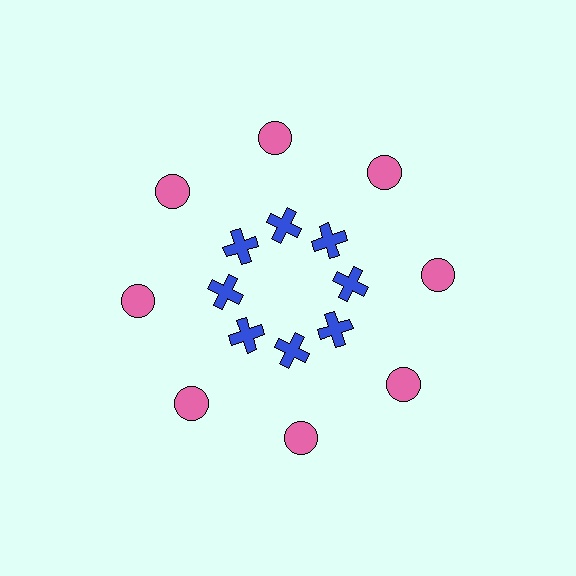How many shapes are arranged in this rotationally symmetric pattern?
There are 16 shapes, arranged in 8 groups of 2.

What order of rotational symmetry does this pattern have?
This pattern has 8-fold rotational symmetry.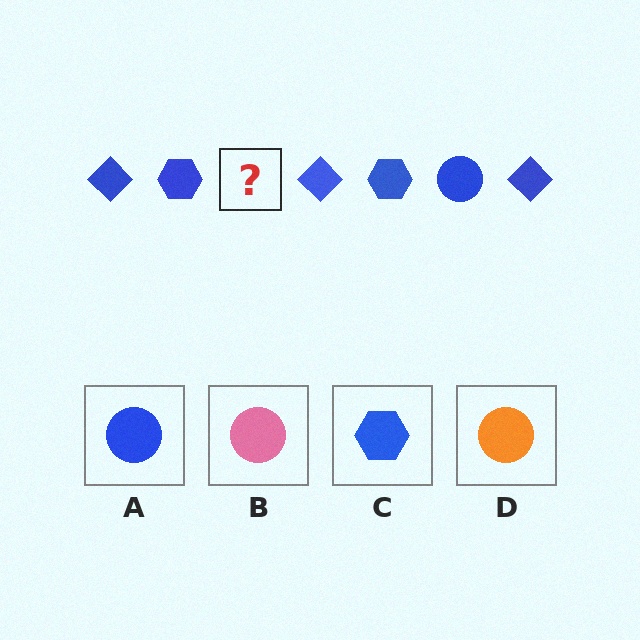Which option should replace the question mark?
Option A.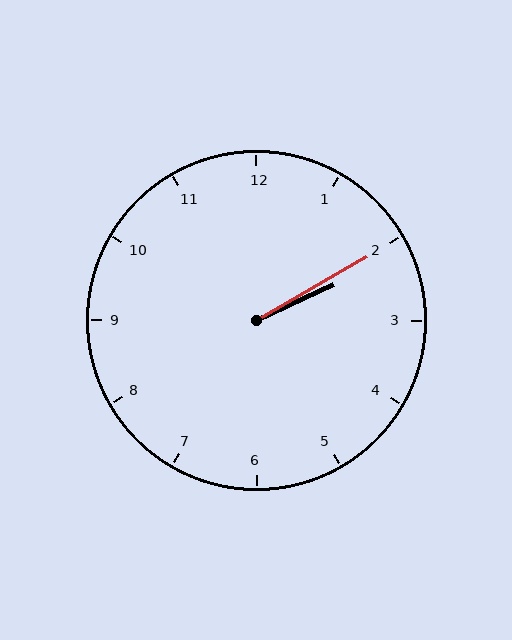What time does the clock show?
2:10.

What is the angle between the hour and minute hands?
Approximately 5 degrees.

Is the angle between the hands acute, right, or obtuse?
It is acute.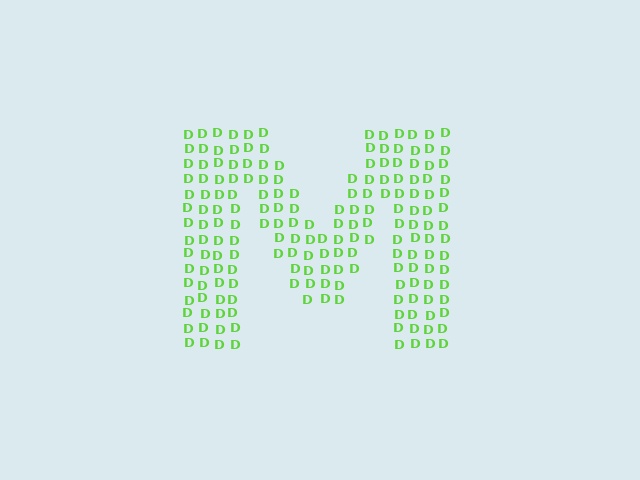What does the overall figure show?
The overall figure shows the letter M.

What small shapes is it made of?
It is made of small letter D's.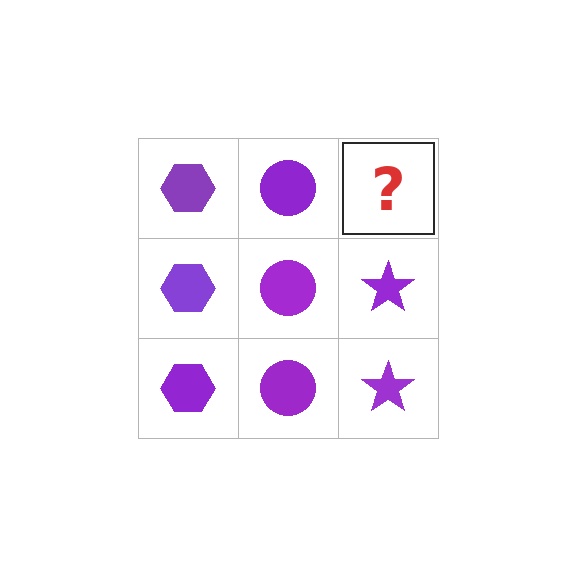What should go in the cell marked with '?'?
The missing cell should contain a purple star.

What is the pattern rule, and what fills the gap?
The rule is that each column has a consistent shape. The gap should be filled with a purple star.